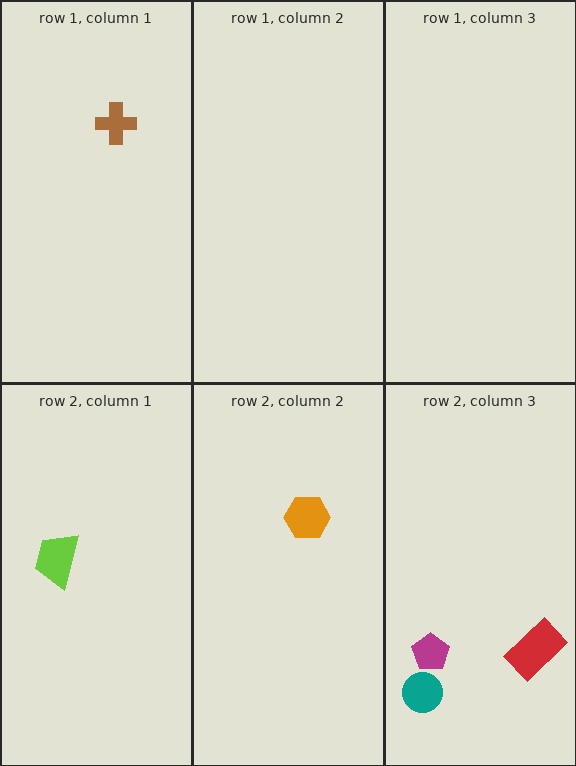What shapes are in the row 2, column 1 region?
The lime trapezoid.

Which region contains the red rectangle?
The row 2, column 3 region.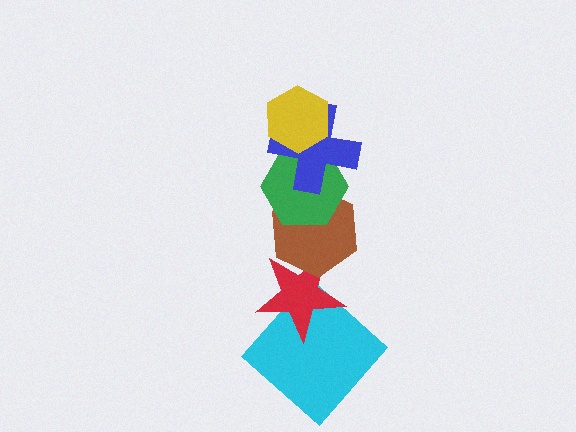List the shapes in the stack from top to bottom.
From top to bottom: the yellow hexagon, the blue cross, the green hexagon, the brown hexagon, the red star, the cyan diamond.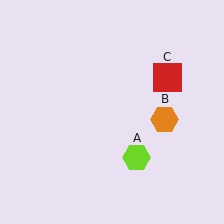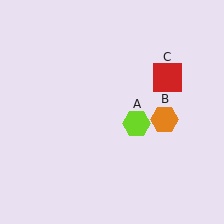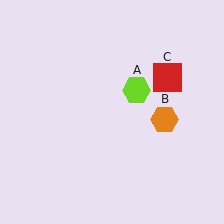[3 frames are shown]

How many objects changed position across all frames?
1 object changed position: lime hexagon (object A).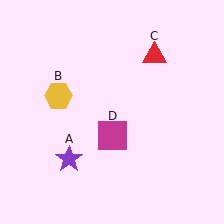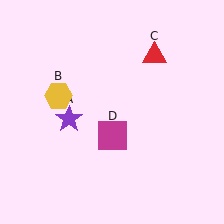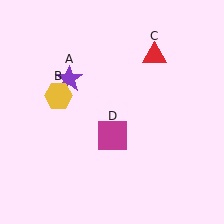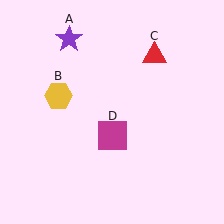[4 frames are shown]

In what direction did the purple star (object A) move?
The purple star (object A) moved up.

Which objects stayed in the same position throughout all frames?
Yellow hexagon (object B) and red triangle (object C) and magenta square (object D) remained stationary.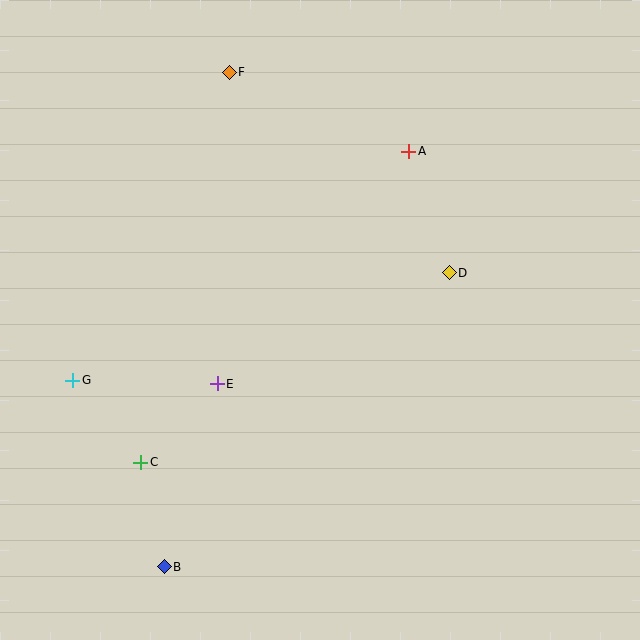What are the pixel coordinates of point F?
Point F is at (229, 72).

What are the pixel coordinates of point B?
Point B is at (164, 567).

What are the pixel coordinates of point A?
Point A is at (409, 151).